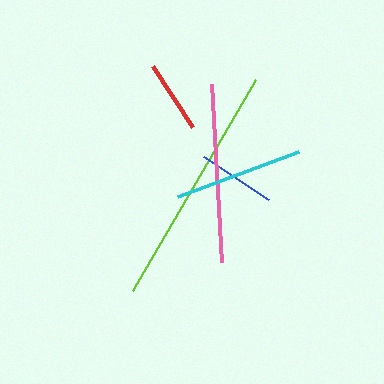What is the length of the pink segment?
The pink segment is approximately 178 pixels long.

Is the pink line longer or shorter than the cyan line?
The pink line is longer than the cyan line.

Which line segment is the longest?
The lime line is the longest at approximately 244 pixels.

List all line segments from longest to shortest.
From longest to shortest: lime, pink, cyan, blue, red.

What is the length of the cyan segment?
The cyan segment is approximately 129 pixels long.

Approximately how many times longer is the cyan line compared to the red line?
The cyan line is approximately 1.8 times the length of the red line.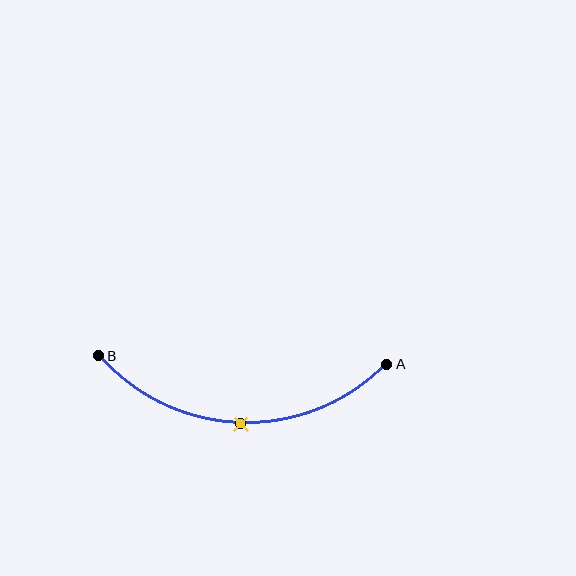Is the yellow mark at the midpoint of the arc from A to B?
Yes. The yellow mark lies on the arc at equal arc-length from both A and B — it is the arc midpoint.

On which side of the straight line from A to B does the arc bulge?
The arc bulges below the straight line connecting A and B.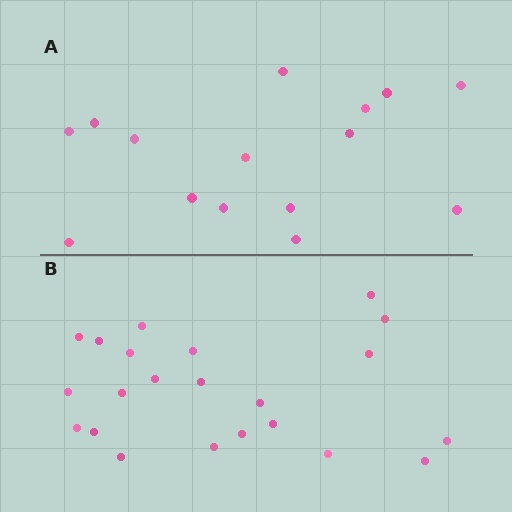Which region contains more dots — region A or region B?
Region B (the bottom region) has more dots.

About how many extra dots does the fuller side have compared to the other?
Region B has roughly 8 or so more dots than region A.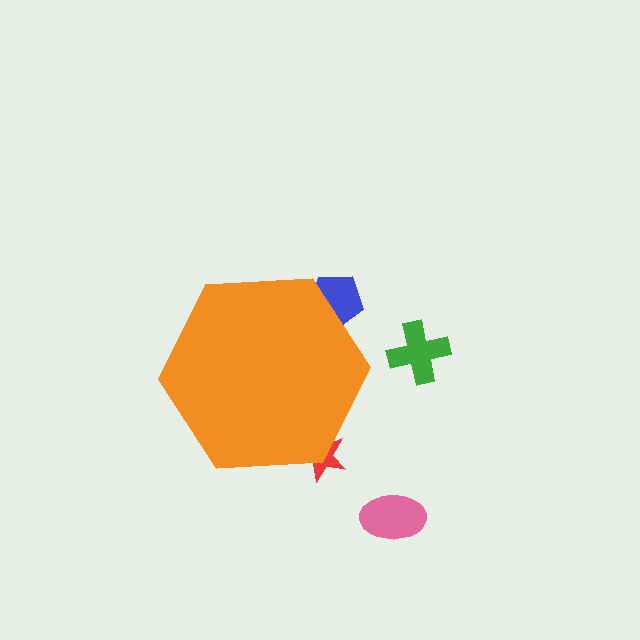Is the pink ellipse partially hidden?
No, the pink ellipse is fully visible.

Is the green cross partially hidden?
No, the green cross is fully visible.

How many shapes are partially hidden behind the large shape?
2 shapes are partially hidden.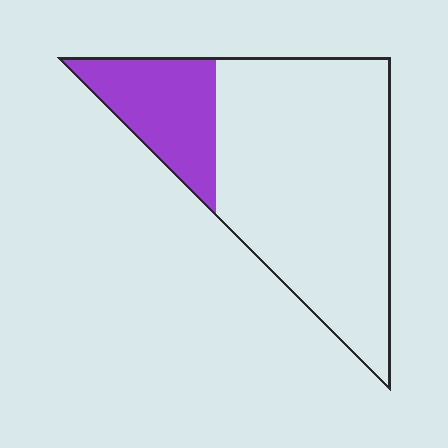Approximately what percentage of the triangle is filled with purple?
Approximately 25%.